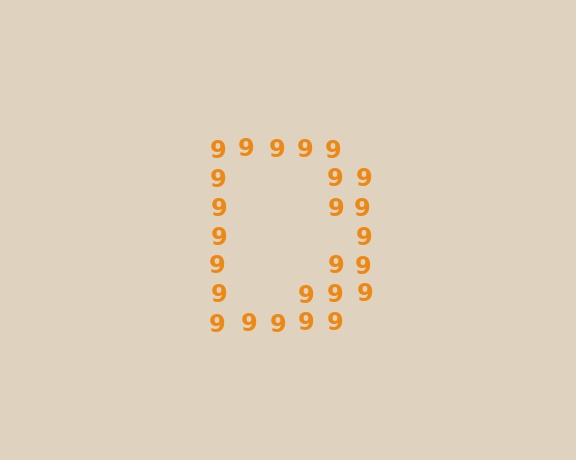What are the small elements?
The small elements are digit 9's.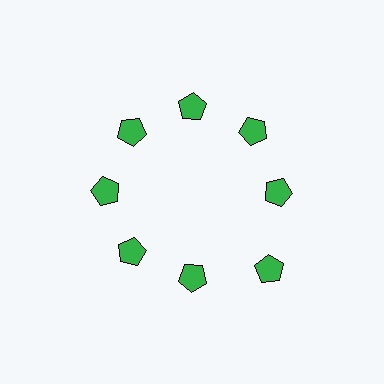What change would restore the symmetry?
The symmetry would be restored by moving it inward, back onto the ring so that all 8 pentagons sit at equal angles and equal distance from the center.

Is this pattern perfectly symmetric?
No. The 8 green pentagons are arranged in a ring, but one element near the 4 o'clock position is pushed outward from the center, breaking the 8-fold rotational symmetry.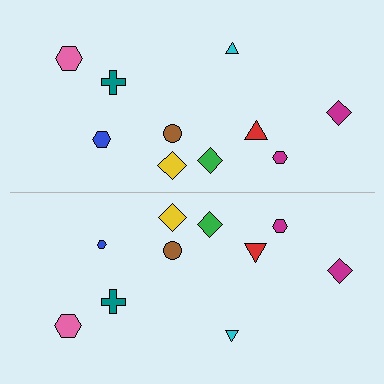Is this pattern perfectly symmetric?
No, the pattern is not perfectly symmetric. The blue hexagon on the bottom side has a different size than its mirror counterpart.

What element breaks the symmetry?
The blue hexagon on the bottom side has a different size than its mirror counterpart.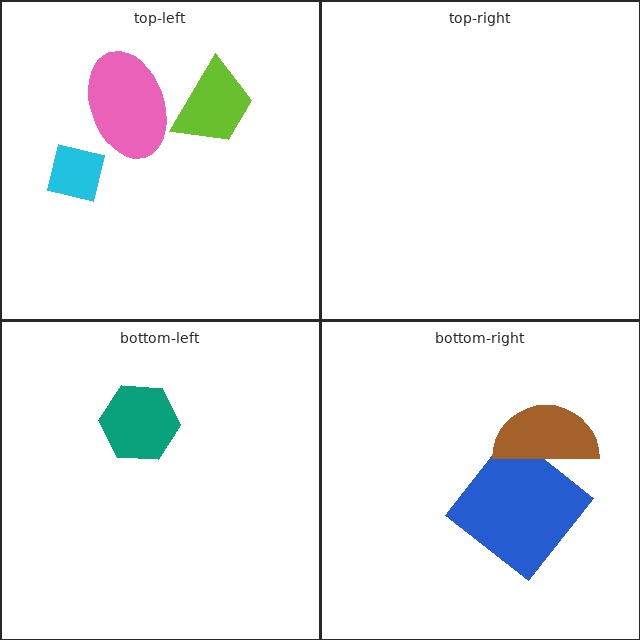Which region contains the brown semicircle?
The bottom-right region.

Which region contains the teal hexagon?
The bottom-left region.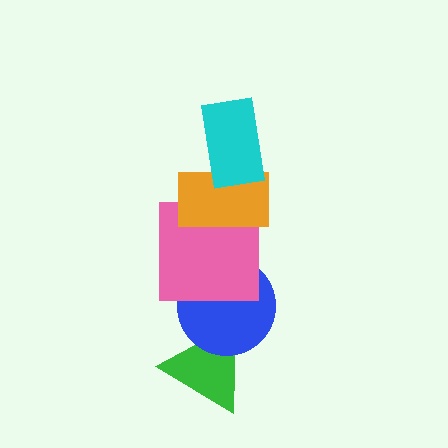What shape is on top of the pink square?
The orange rectangle is on top of the pink square.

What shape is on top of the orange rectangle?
The cyan rectangle is on top of the orange rectangle.